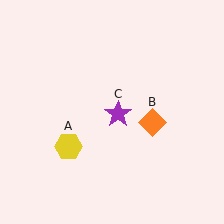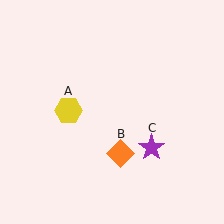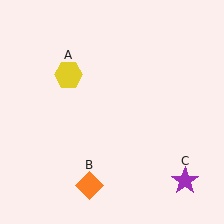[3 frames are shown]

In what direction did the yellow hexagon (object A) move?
The yellow hexagon (object A) moved up.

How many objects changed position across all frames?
3 objects changed position: yellow hexagon (object A), orange diamond (object B), purple star (object C).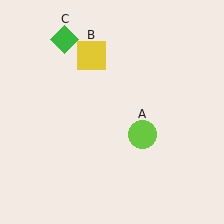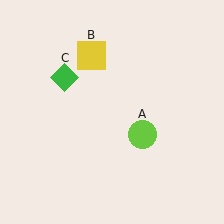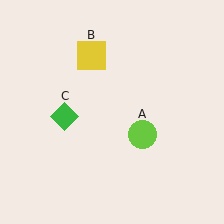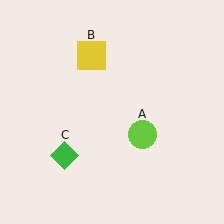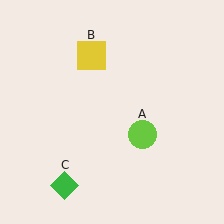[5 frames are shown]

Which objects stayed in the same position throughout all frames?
Lime circle (object A) and yellow square (object B) remained stationary.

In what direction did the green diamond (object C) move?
The green diamond (object C) moved down.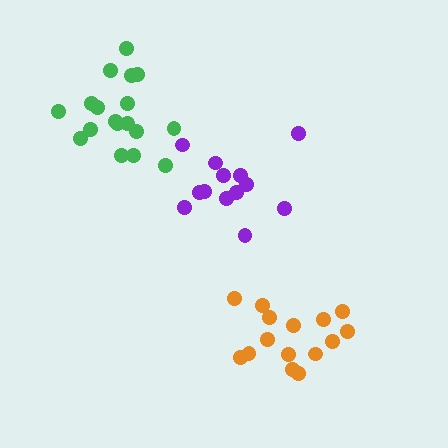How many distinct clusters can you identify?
There are 3 distinct clusters.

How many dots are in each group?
Group 1: 13 dots, Group 2: 15 dots, Group 3: 18 dots (46 total).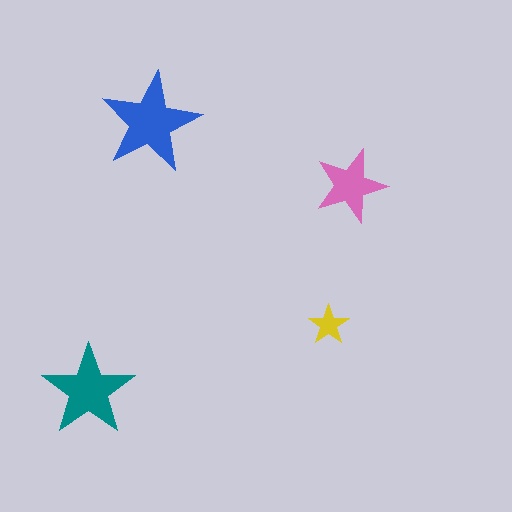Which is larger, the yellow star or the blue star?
The blue one.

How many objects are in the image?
There are 4 objects in the image.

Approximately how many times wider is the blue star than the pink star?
About 1.5 times wider.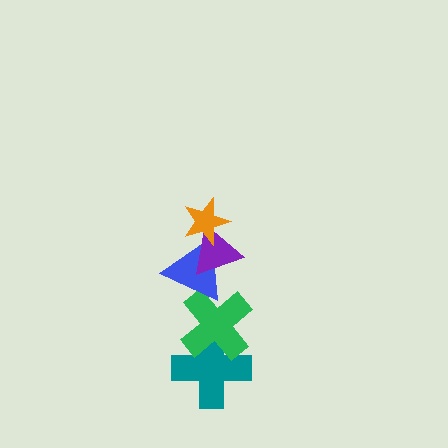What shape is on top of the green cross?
The blue triangle is on top of the green cross.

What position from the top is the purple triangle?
The purple triangle is 2nd from the top.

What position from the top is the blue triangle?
The blue triangle is 3rd from the top.